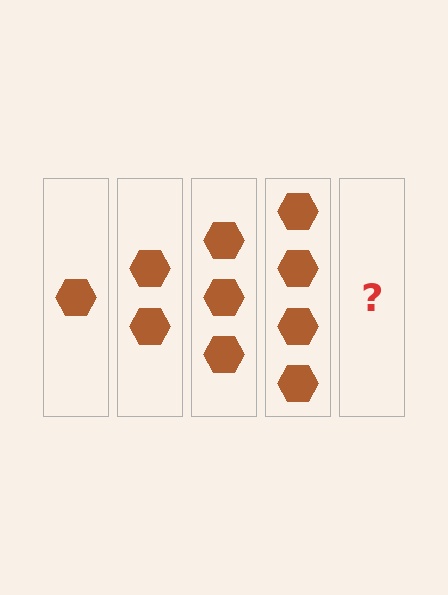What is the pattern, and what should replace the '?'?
The pattern is that each step adds one more hexagon. The '?' should be 5 hexagons.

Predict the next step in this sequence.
The next step is 5 hexagons.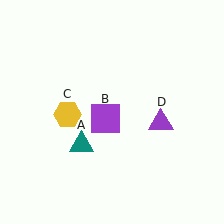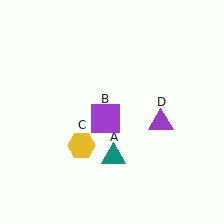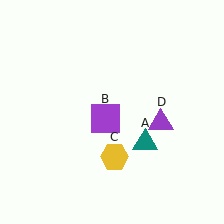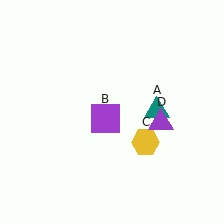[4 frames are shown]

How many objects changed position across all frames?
2 objects changed position: teal triangle (object A), yellow hexagon (object C).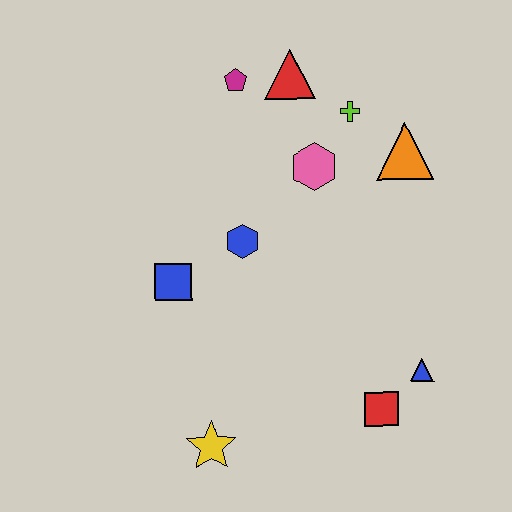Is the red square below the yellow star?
No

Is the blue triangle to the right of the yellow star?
Yes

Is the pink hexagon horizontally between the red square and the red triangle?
Yes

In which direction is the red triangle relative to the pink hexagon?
The red triangle is above the pink hexagon.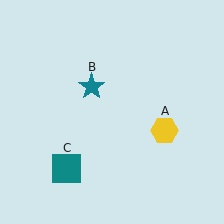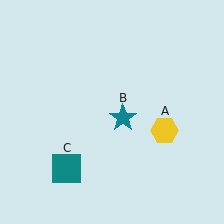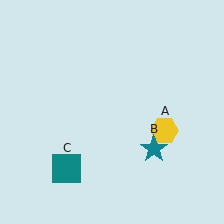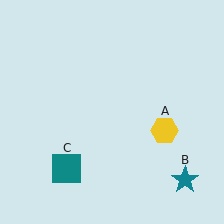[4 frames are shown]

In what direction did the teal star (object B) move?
The teal star (object B) moved down and to the right.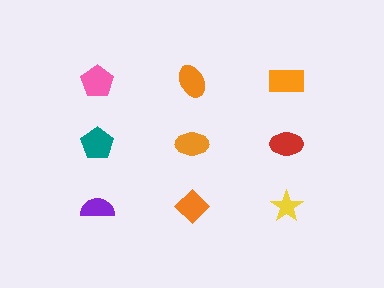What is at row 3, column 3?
A yellow star.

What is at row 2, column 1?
A teal pentagon.